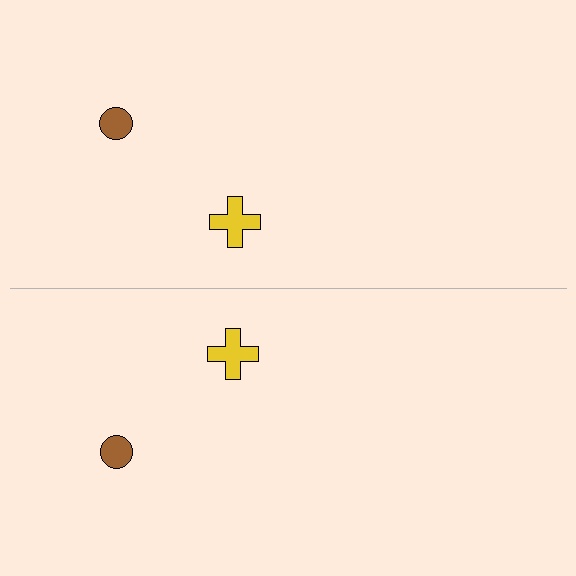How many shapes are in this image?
There are 4 shapes in this image.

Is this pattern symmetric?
Yes, this pattern has bilateral (reflection) symmetry.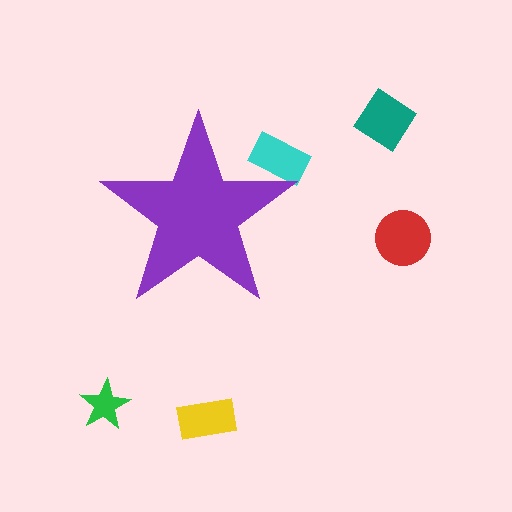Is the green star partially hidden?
No, the green star is fully visible.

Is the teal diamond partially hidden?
No, the teal diamond is fully visible.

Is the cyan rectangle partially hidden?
Yes, the cyan rectangle is partially hidden behind the purple star.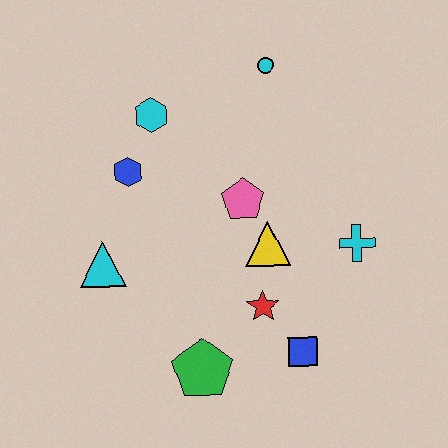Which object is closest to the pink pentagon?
The yellow triangle is closest to the pink pentagon.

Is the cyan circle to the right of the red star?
Yes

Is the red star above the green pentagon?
Yes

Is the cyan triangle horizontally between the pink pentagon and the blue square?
No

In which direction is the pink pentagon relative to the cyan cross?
The pink pentagon is to the left of the cyan cross.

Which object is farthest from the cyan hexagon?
The blue square is farthest from the cyan hexagon.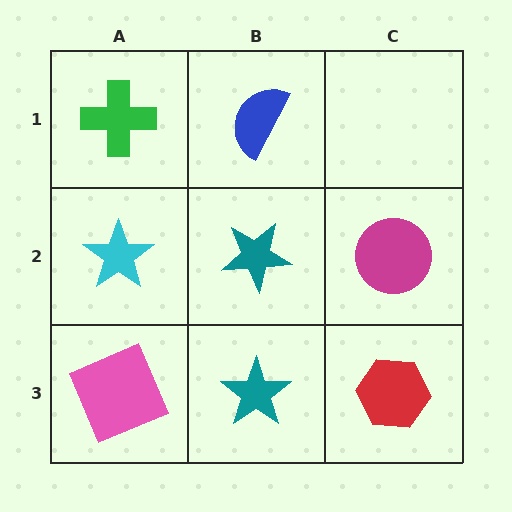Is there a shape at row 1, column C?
No, that cell is empty.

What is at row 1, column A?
A green cross.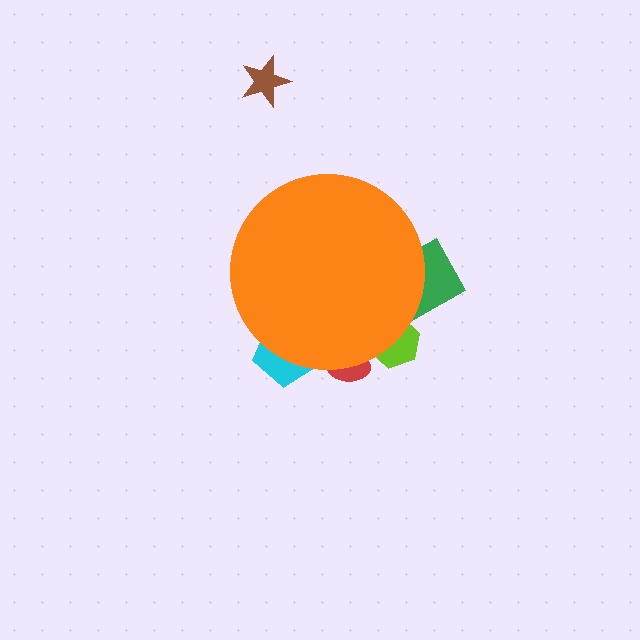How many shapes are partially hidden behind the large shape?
4 shapes are partially hidden.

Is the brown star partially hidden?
No, the brown star is fully visible.